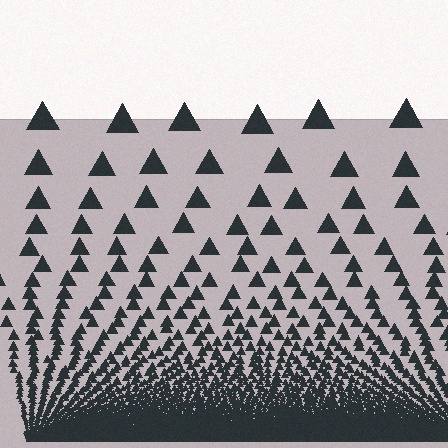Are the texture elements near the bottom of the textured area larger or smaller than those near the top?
Smaller. The gradient is inverted — elements near the bottom are smaller and denser.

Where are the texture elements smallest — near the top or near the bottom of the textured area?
Near the bottom.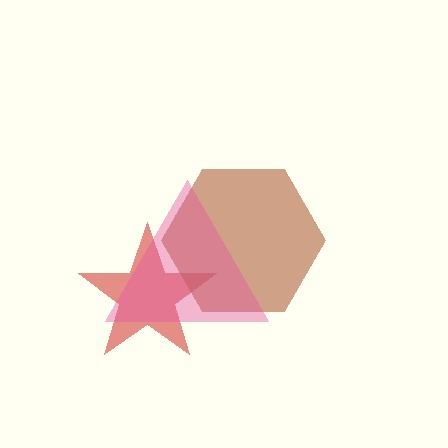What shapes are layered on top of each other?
The layered shapes are: a red star, a brown hexagon, a pink triangle.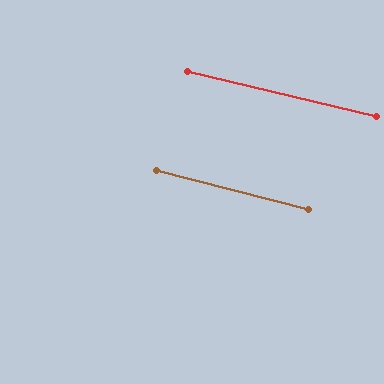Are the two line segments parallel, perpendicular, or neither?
Parallel — their directions differ by only 1.0°.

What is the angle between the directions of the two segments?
Approximately 1 degree.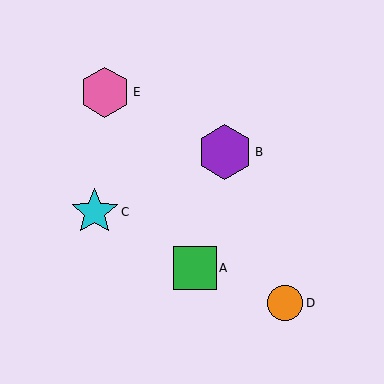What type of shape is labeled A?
Shape A is a green square.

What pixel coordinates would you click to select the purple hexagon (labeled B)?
Click at (225, 152) to select the purple hexagon B.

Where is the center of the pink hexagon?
The center of the pink hexagon is at (105, 92).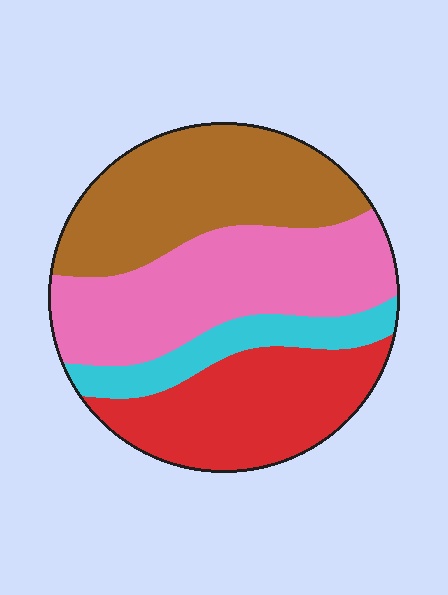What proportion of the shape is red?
Red takes up about one quarter (1/4) of the shape.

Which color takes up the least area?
Cyan, at roughly 10%.